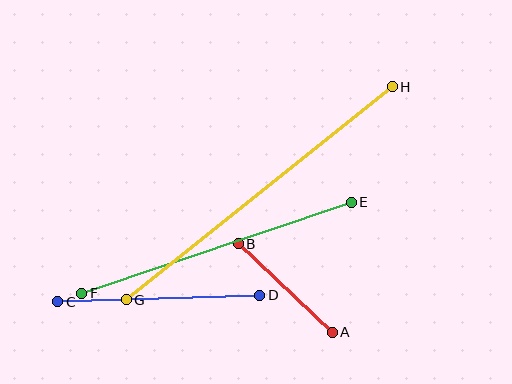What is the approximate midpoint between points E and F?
The midpoint is at approximately (216, 248) pixels.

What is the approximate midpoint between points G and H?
The midpoint is at approximately (259, 193) pixels.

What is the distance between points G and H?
The distance is approximately 341 pixels.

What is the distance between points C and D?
The distance is approximately 202 pixels.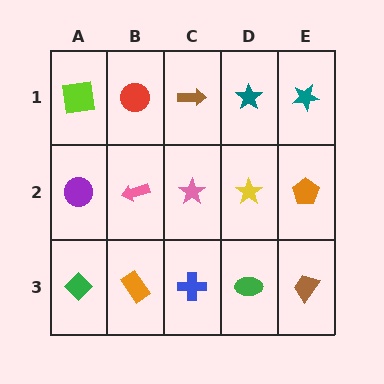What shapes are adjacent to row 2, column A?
A lime square (row 1, column A), a green diamond (row 3, column A), a pink arrow (row 2, column B).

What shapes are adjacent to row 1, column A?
A purple circle (row 2, column A), a red circle (row 1, column B).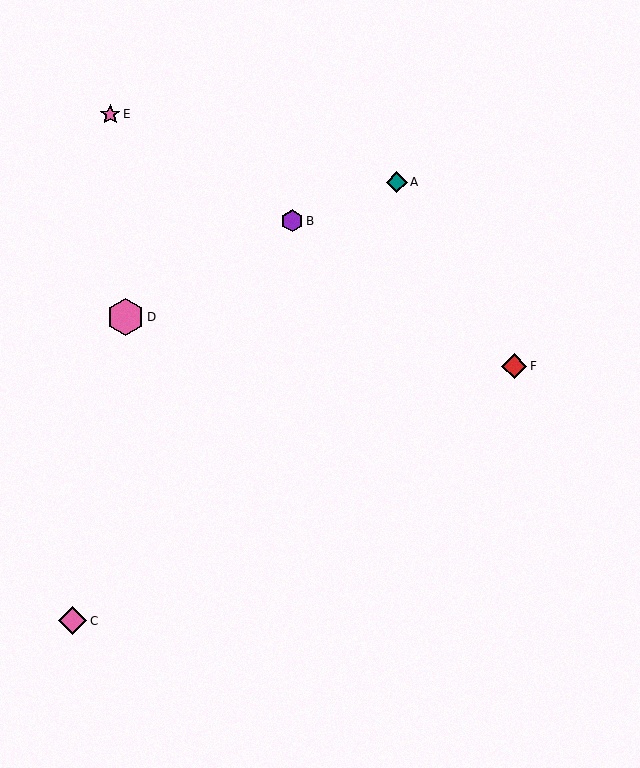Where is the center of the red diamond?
The center of the red diamond is at (514, 366).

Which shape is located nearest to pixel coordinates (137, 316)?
The pink hexagon (labeled D) at (125, 317) is nearest to that location.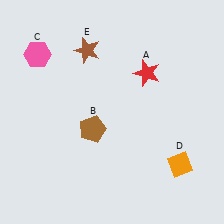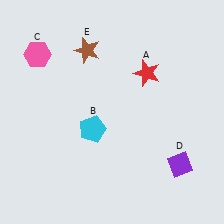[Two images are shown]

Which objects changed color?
B changed from brown to cyan. D changed from orange to purple.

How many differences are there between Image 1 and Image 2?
There are 2 differences between the two images.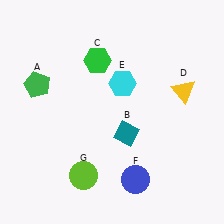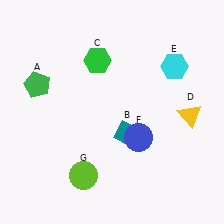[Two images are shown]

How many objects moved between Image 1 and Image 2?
3 objects moved between the two images.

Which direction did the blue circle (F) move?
The blue circle (F) moved up.